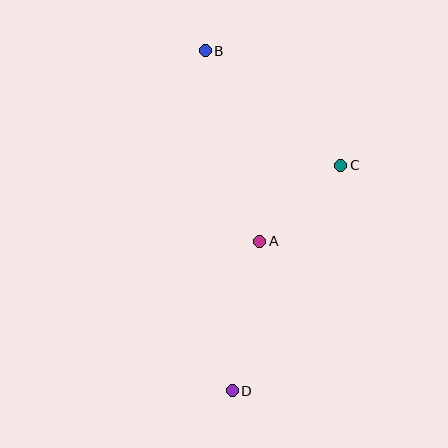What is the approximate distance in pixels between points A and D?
The distance between A and D is approximately 152 pixels.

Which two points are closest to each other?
Points A and C are closest to each other.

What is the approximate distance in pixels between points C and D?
The distance between C and D is approximately 250 pixels.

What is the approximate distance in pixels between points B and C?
The distance between B and C is approximately 177 pixels.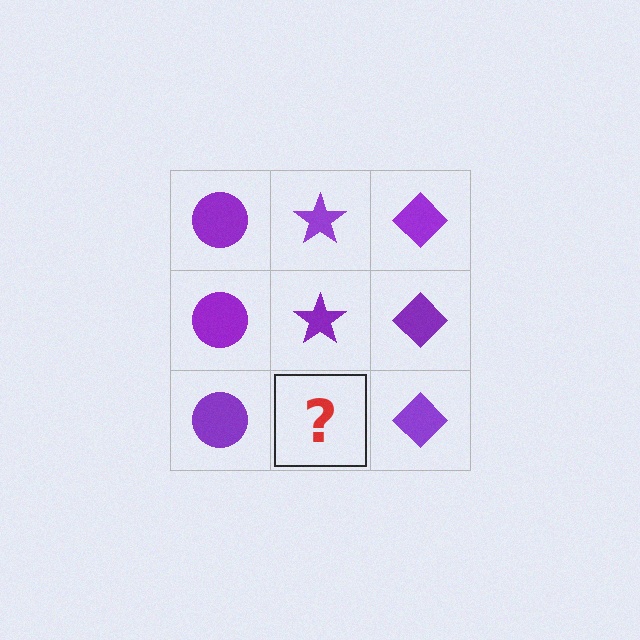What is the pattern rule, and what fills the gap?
The rule is that each column has a consistent shape. The gap should be filled with a purple star.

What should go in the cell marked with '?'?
The missing cell should contain a purple star.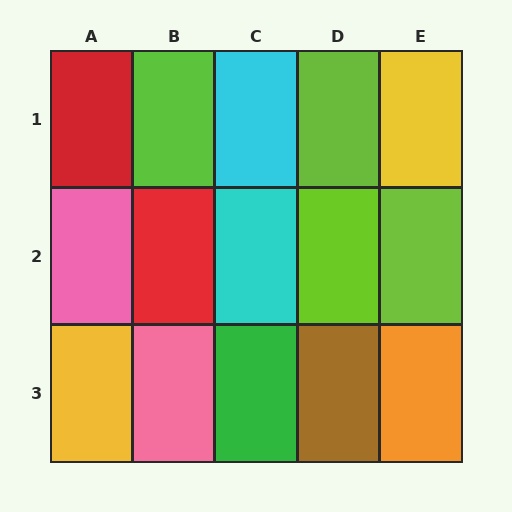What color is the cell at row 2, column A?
Pink.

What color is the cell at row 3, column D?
Brown.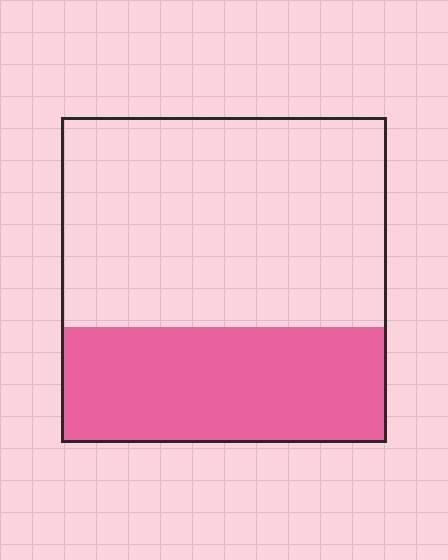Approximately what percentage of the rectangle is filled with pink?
Approximately 35%.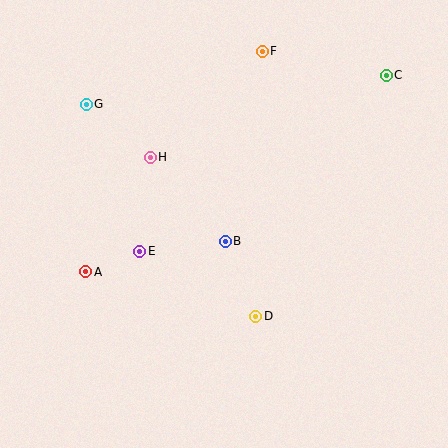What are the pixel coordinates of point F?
Point F is at (262, 51).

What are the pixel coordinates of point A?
Point A is at (86, 272).